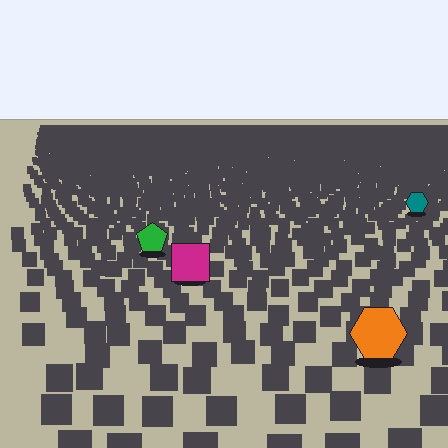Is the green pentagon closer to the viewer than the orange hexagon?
No. The orange hexagon is closer — you can tell from the texture gradient: the ground texture is coarser near it.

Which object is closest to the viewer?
The orange hexagon is closest. The texture marks near it are larger and more spread out.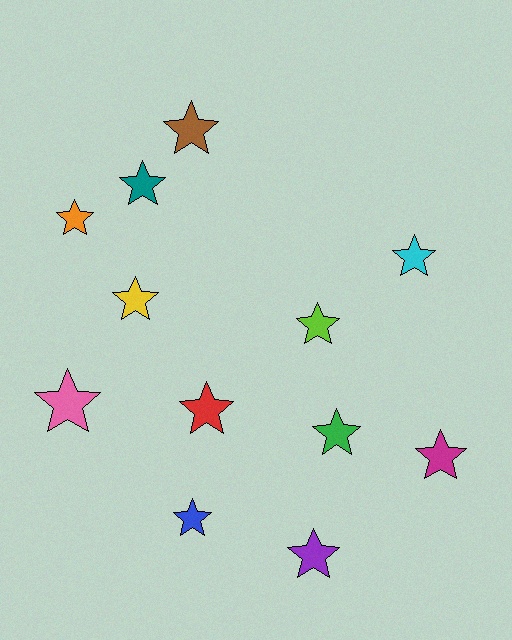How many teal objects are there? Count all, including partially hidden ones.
There is 1 teal object.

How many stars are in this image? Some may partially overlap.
There are 12 stars.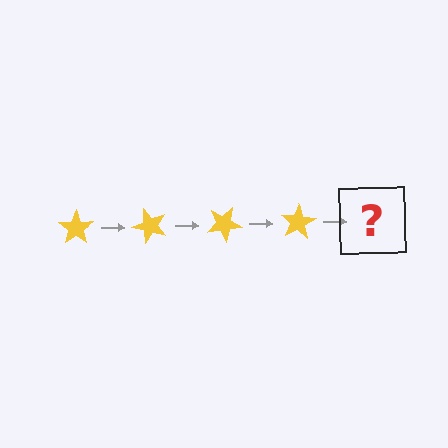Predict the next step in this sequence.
The next step is a yellow star rotated 200 degrees.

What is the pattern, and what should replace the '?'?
The pattern is that the star rotates 50 degrees each step. The '?' should be a yellow star rotated 200 degrees.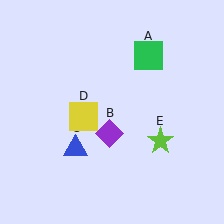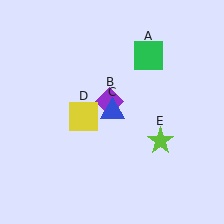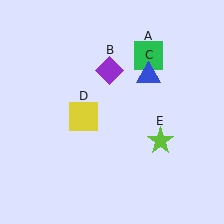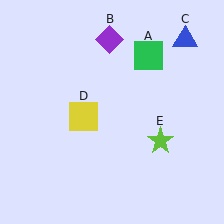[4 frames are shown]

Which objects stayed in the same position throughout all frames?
Green square (object A) and yellow square (object D) and lime star (object E) remained stationary.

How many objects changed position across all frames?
2 objects changed position: purple diamond (object B), blue triangle (object C).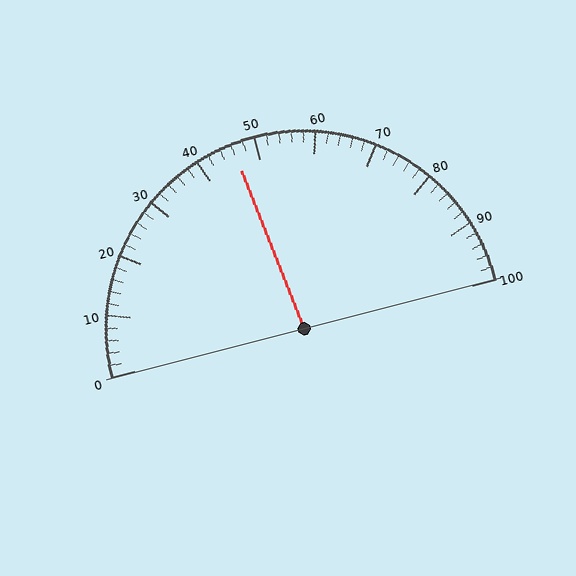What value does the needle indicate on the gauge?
The needle indicates approximately 46.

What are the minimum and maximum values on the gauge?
The gauge ranges from 0 to 100.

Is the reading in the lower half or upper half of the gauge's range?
The reading is in the lower half of the range (0 to 100).